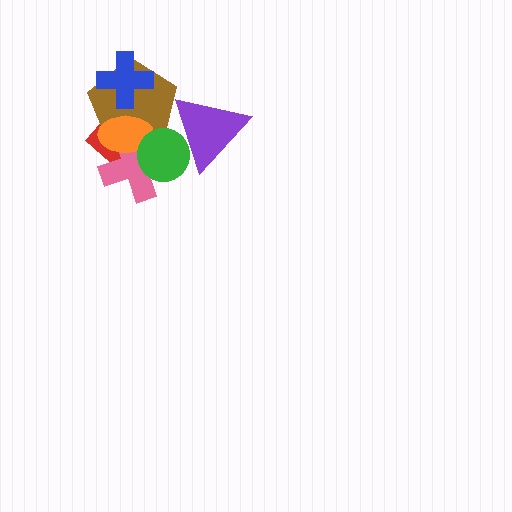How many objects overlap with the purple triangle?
2 objects overlap with the purple triangle.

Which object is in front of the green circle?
The purple triangle is in front of the green circle.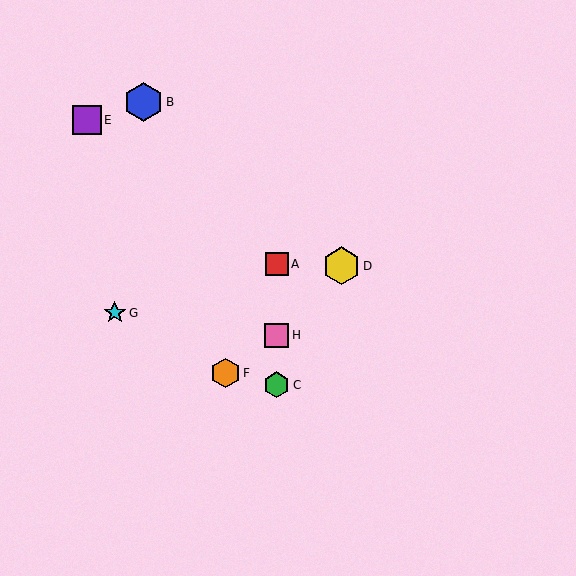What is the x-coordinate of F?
Object F is at x≈225.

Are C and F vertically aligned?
No, C is at x≈277 and F is at x≈225.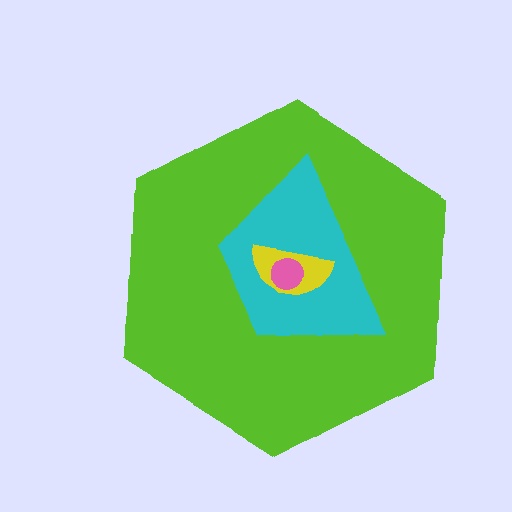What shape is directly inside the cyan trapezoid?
The yellow semicircle.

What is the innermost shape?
The pink circle.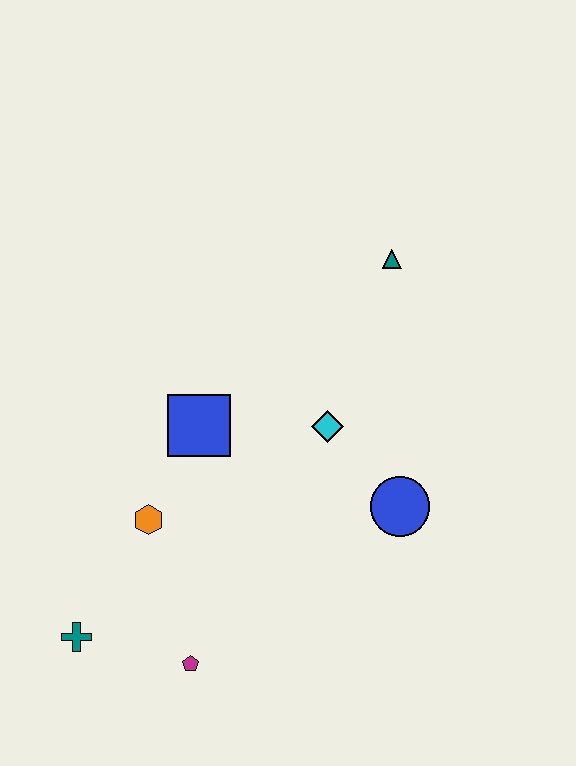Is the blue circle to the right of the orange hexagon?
Yes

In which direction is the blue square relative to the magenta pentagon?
The blue square is above the magenta pentagon.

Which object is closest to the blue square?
The orange hexagon is closest to the blue square.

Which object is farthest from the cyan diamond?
The teal cross is farthest from the cyan diamond.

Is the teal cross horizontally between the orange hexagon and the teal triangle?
No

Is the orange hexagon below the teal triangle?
Yes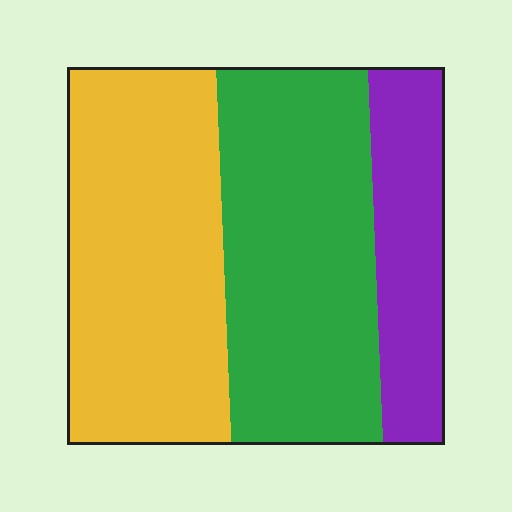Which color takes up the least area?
Purple, at roughly 20%.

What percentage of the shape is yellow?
Yellow covers 41% of the shape.